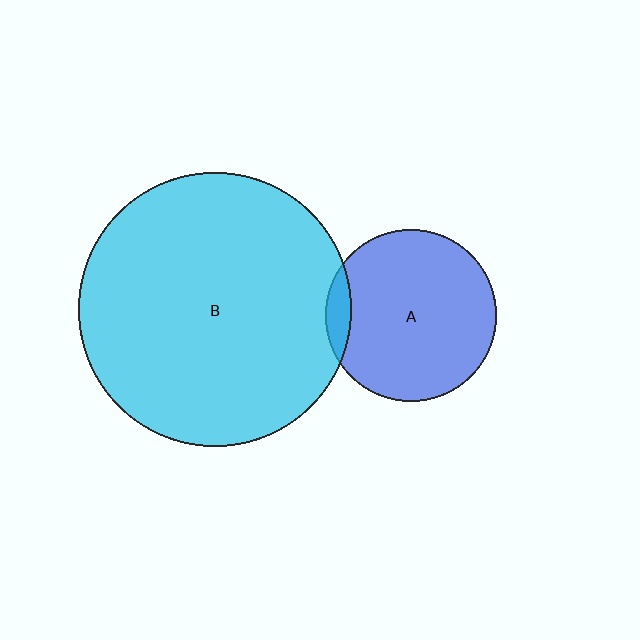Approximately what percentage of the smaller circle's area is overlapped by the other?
Approximately 10%.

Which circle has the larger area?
Circle B (cyan).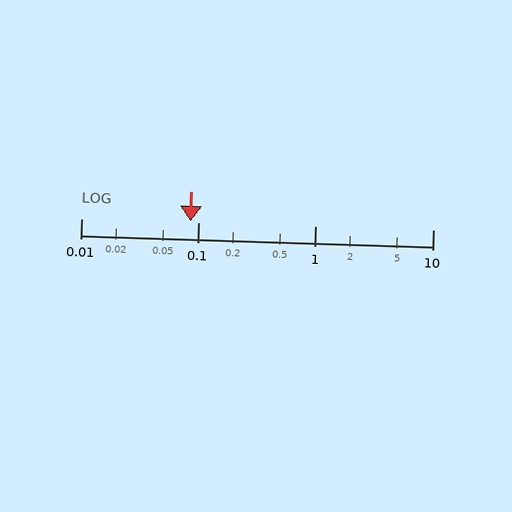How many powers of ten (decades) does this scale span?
The scale spans 3 decades, from 0.01 to 10.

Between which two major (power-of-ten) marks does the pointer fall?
The pointer is between 0.01 and 0.1.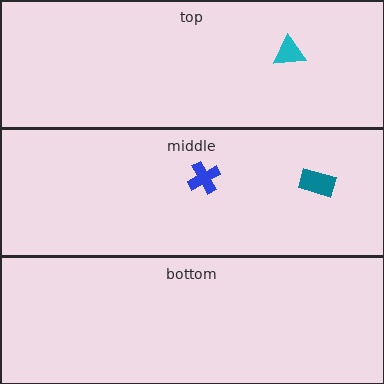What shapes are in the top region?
The cyan triangle.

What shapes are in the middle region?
The blue cross, the teal rectangle.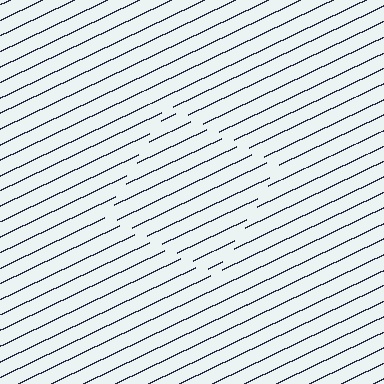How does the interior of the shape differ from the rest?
The interior of the shape contains the same grating, shifted by half a period — the contour is defined by the phase discontinuity where line-ends from the inner and outer gratings abut.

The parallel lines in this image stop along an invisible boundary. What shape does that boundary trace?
An illusory square. The interior of the shape contains the same grating, shifted by half a period — the contour is defined by the phase discontinuity where line-ends from the inner and outer gratings abut.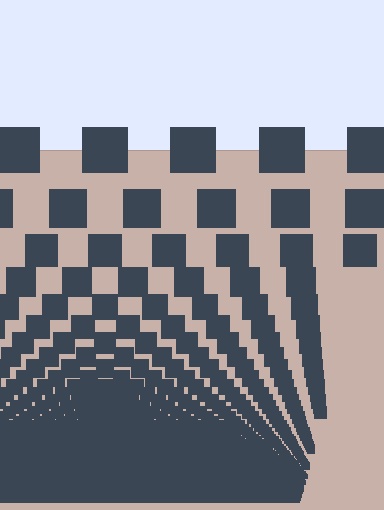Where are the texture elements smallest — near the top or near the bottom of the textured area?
Near the bottom.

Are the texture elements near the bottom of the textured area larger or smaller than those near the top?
Smaller. The gradient is inverted — elements near the bottom are smaller and denser.